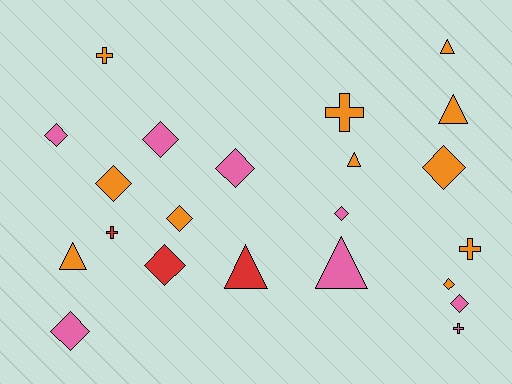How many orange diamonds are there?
There are 4 orange diamonds.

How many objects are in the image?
There are 22 objects.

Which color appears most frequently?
Orange, with 11 objects.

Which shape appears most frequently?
Diamond, with 11 objects.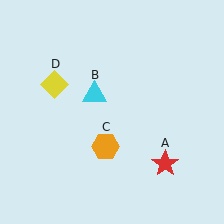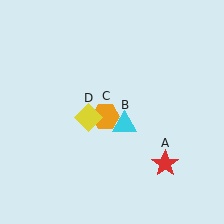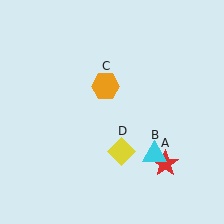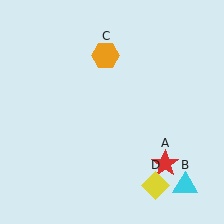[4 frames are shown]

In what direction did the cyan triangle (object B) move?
The cyan triangle (object B) moved down and to the right.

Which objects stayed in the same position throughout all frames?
Red star (object A) remained stationary.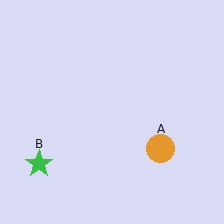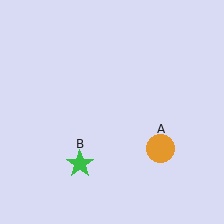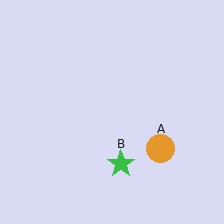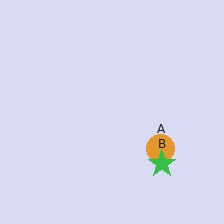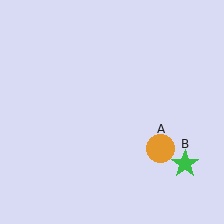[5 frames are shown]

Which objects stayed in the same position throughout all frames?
Orange circle (object A) remained stationary.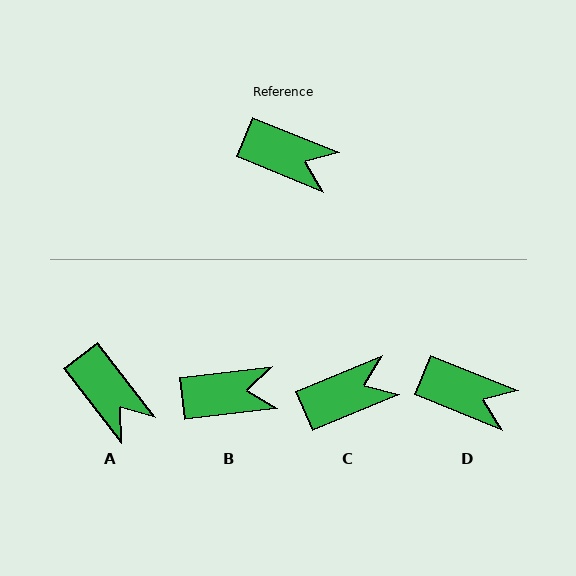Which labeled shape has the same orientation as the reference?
D.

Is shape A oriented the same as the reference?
No, it is off by about 31 degrees.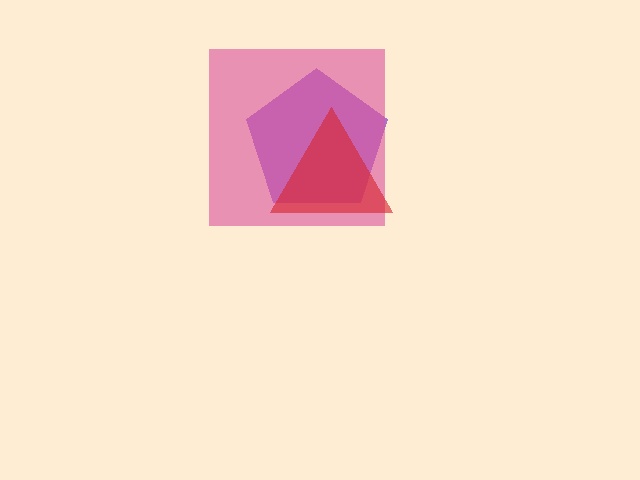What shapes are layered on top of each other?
The layered shapes are: a purple pentagon, a pink square, a red triangle.